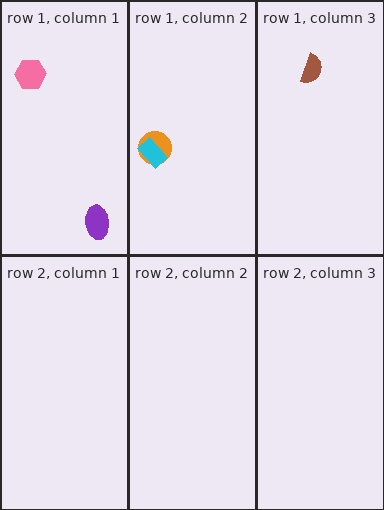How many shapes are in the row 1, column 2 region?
2.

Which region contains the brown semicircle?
The row 1, column 3 region.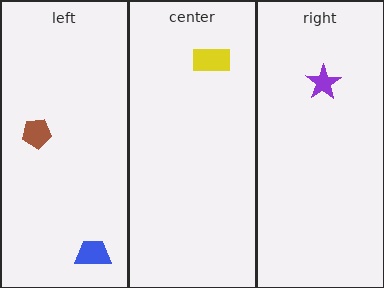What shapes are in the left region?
The blue trapezoid, the brown pentagon.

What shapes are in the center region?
The yellow rectangle.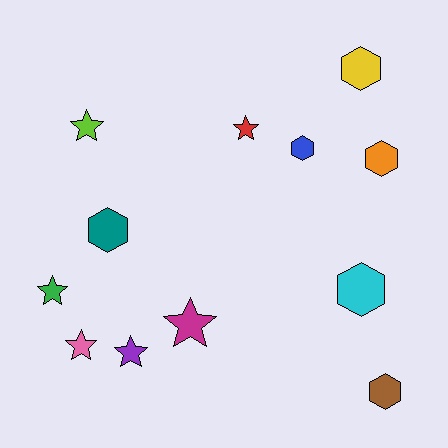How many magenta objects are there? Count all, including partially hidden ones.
There is 1 magenta object.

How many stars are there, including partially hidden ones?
There are 6 stars.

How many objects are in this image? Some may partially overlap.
There are 12 objects.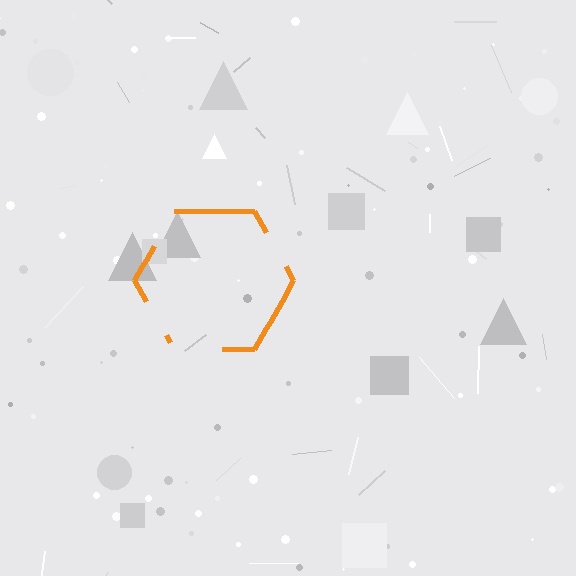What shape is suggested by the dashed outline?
The dashed outline suggests a hexagon.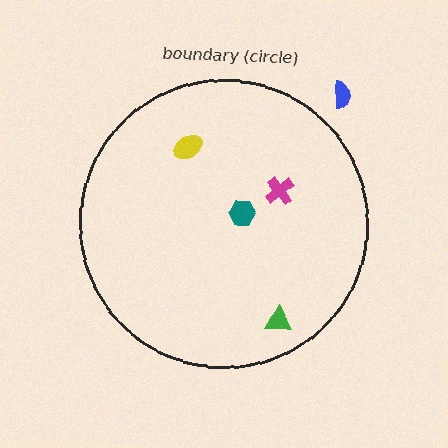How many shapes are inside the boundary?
4 inside, 1 outside.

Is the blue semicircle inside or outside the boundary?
Outside.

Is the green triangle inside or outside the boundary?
Inside.